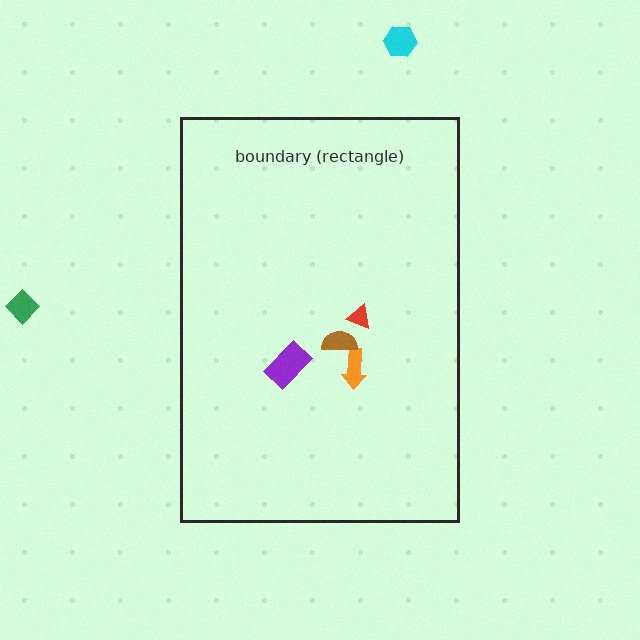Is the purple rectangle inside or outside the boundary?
Inside.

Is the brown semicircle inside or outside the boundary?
Inside.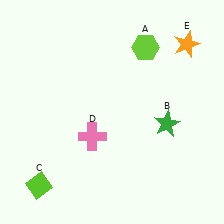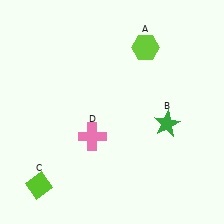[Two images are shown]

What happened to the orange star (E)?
The orange star (E) was removed in Image 2. It was in the top-right area of Image 1.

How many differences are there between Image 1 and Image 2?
There is 1 difference between the two images.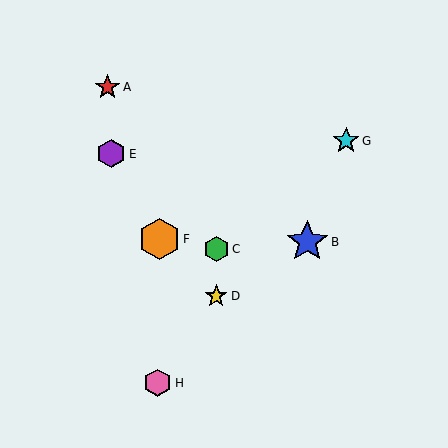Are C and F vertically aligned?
No, C is at x≈216 and F is at x≈160.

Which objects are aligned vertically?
Objects C, D are aligned vertically.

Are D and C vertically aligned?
Yes, both are at x≈216.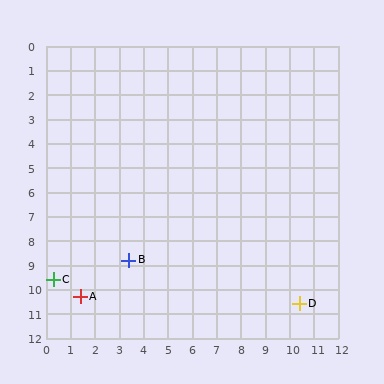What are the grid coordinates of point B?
Point B is at approximately (3.4, 8.8).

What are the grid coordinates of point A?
Point A is at approximately (1.4, 10.3).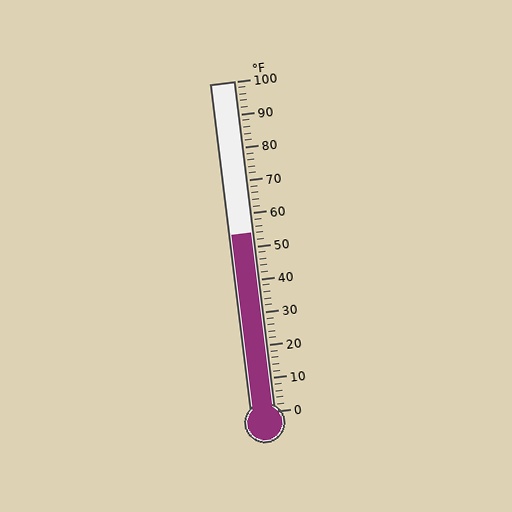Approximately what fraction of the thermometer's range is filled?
The thermometer is filled to approximately 55% of its range.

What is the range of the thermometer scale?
The thermometer scale ranges from 0°F to 100°F.